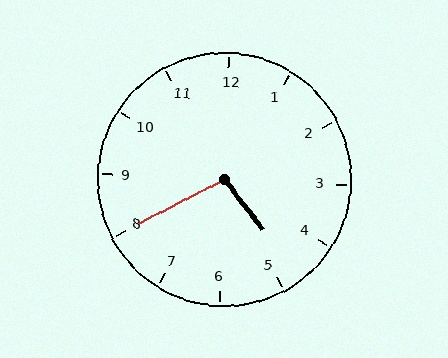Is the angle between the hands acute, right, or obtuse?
It is obtuse.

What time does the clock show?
4:40.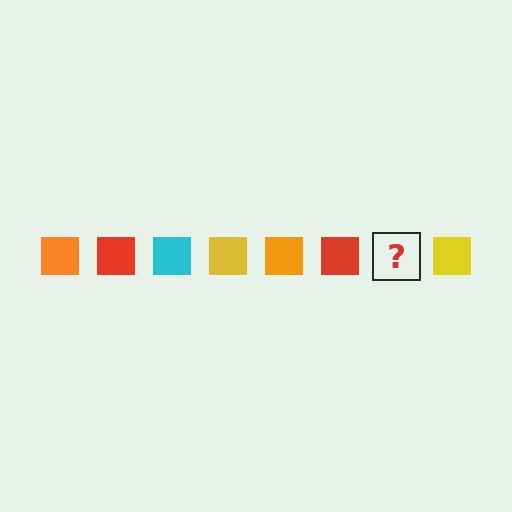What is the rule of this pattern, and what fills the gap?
The rule is that the pattern cycles through orange, red, cyan, yellow squares. The gap should be filled with a cyan square.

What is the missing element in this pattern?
The missing element is a cyan square.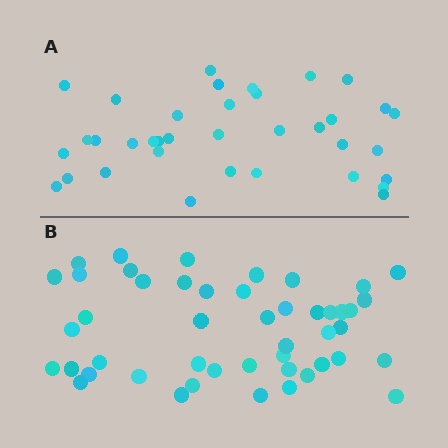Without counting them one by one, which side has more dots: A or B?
Region B (the bottom region) has more dots.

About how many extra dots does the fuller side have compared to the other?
Region B has roughly 12 or so more dots than region A.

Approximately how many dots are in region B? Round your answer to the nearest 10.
About 50 dots. (The exact count is 47, which rounds to 50.)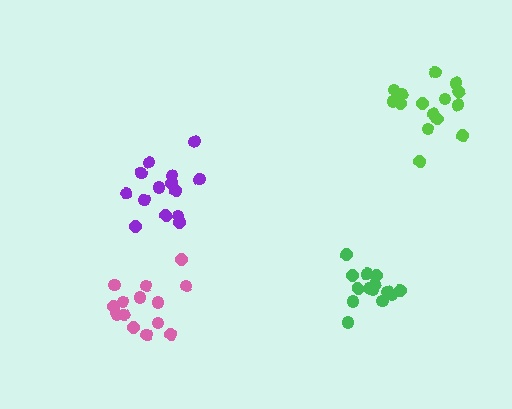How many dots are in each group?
Group 1: 14 dots, Group 2: 14 dots, Group 3: 16 dots, Group 4: 14 dots (58 total).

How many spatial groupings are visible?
There are 4 spatial groupings.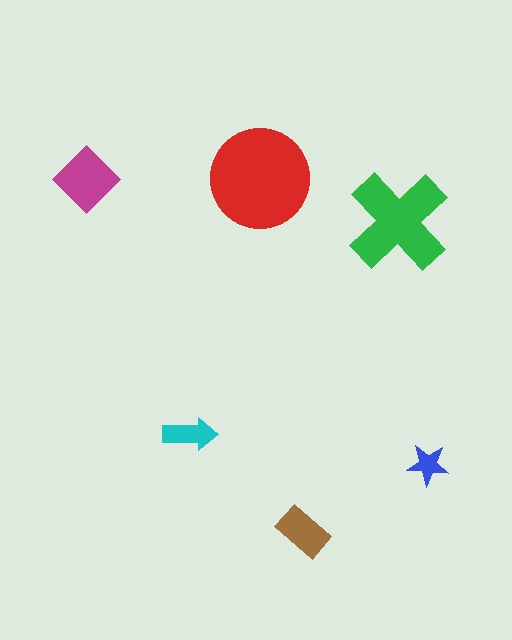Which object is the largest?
The red circle.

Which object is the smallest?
The blue star.